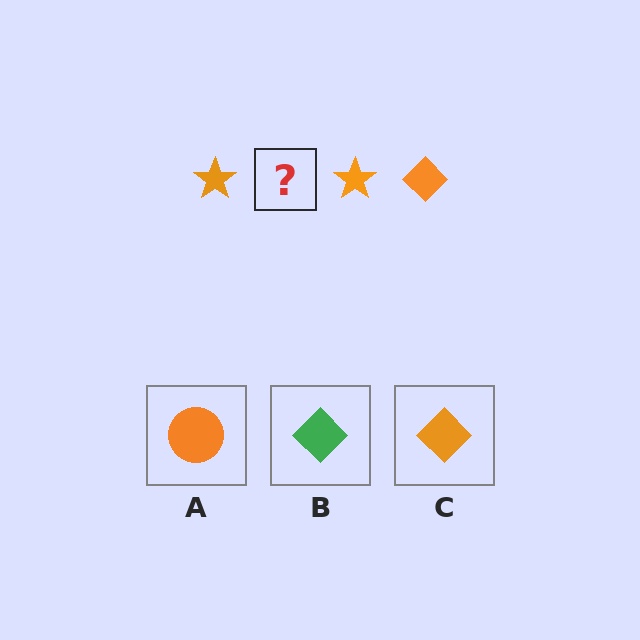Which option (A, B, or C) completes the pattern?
C.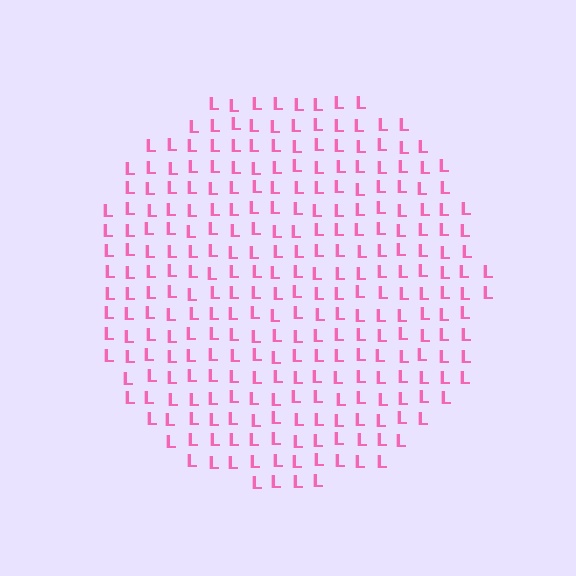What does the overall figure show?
The overall figure shows a circle.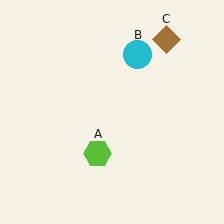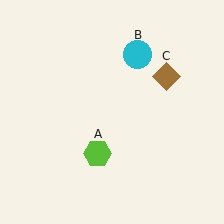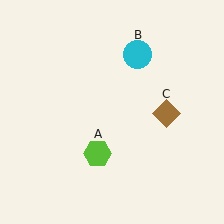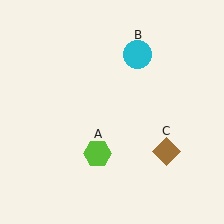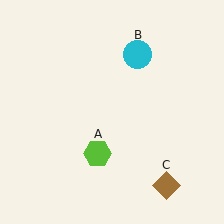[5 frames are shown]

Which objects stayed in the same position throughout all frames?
Lime hexagon (object A) and cyan circle (object B) remained stationary.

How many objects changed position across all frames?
1 object changed position: brown diamond (object C).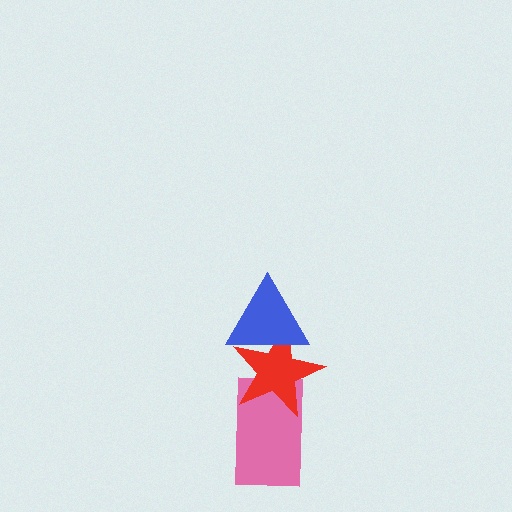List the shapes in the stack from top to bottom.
From top to bottom: the blue triangle, the red star, the pink rectangle.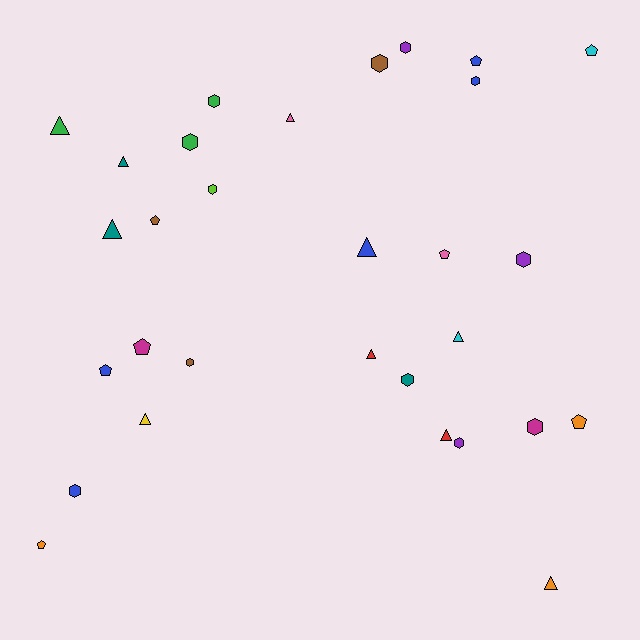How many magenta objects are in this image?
There are 2 magenta objects.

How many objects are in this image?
There are 30 objects.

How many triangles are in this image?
There are 10 triangles.